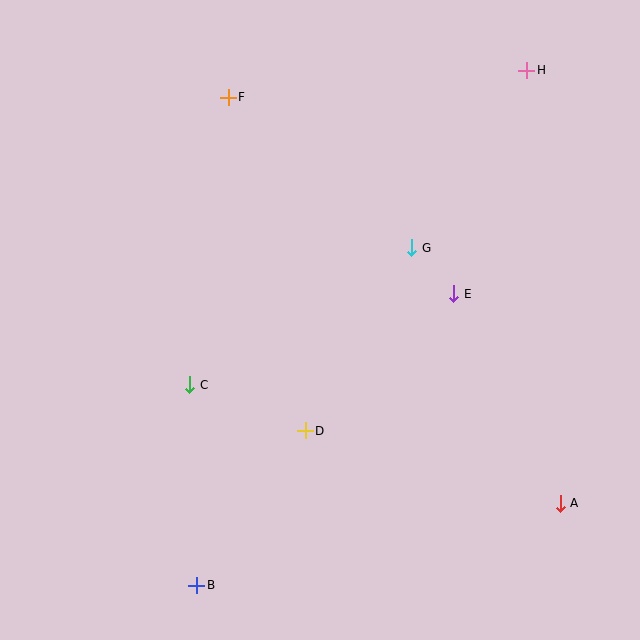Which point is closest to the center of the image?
Point D at (305, 431) is closest to the center.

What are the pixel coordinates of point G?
Point G is at (412, 248).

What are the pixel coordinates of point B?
Point B is at (197, 585).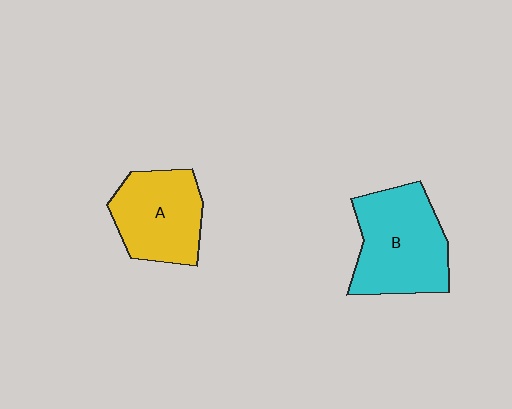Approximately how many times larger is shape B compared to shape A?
Approximately 1.2 times.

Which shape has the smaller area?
Shape A (yellow).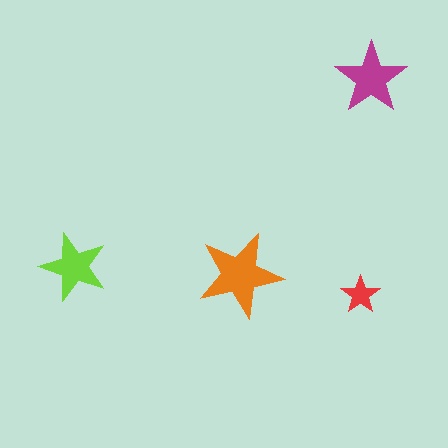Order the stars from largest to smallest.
the orange one, the magenta one, the lime one, the red one.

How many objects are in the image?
There are 4 objects in the image.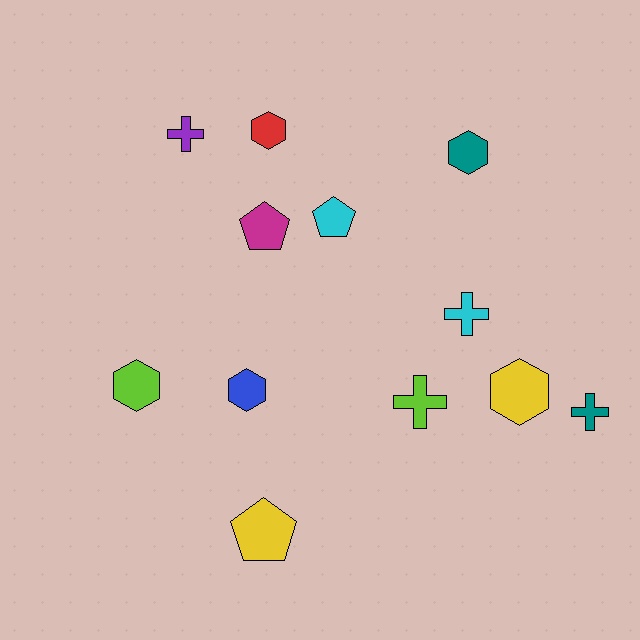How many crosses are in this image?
There are 4 crosses.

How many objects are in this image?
There are 12 objects.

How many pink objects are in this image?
There are no pink objects.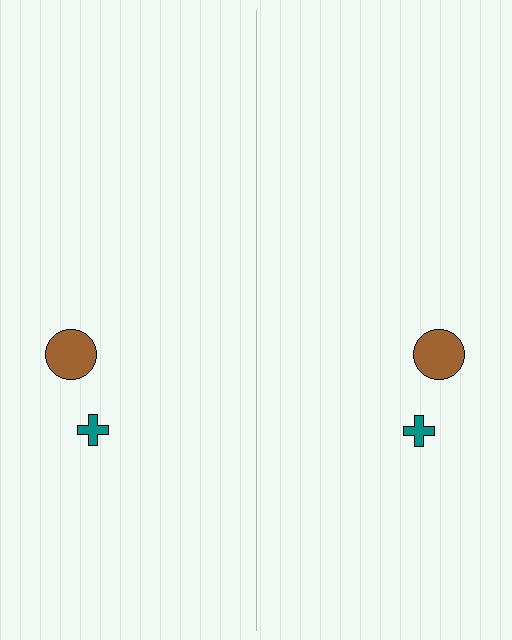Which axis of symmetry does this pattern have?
The pattern has a vertical axis of symmetry running through the center of the image.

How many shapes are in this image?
There are 4 shapes in this image.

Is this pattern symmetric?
Yes, this pattern has bilateral (reflection) symmetry.